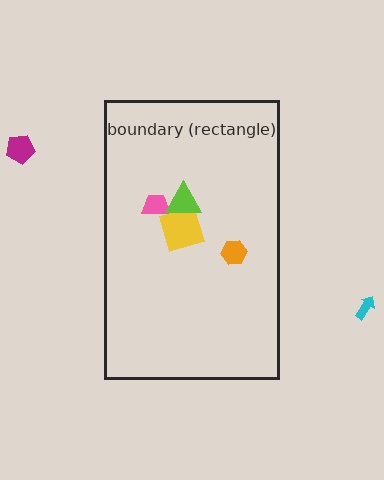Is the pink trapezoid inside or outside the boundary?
Inside.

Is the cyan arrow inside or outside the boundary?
Outside.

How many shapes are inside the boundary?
4 inside, 2 outside.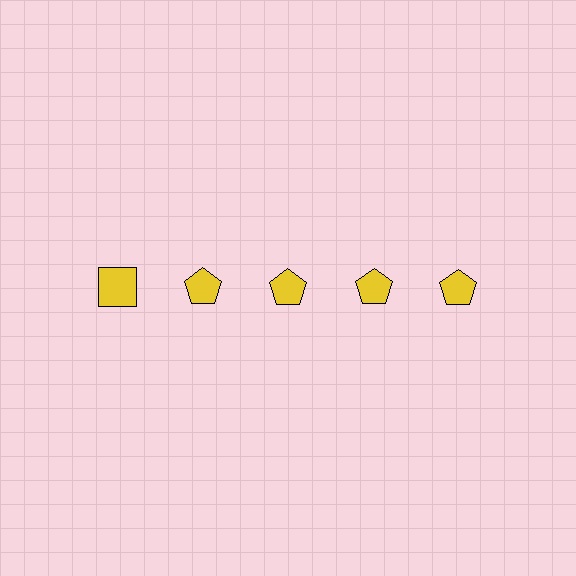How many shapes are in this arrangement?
There are 5 shapes arranged in a grid pattern.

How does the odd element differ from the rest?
It has a different shape: square instead of pentagon.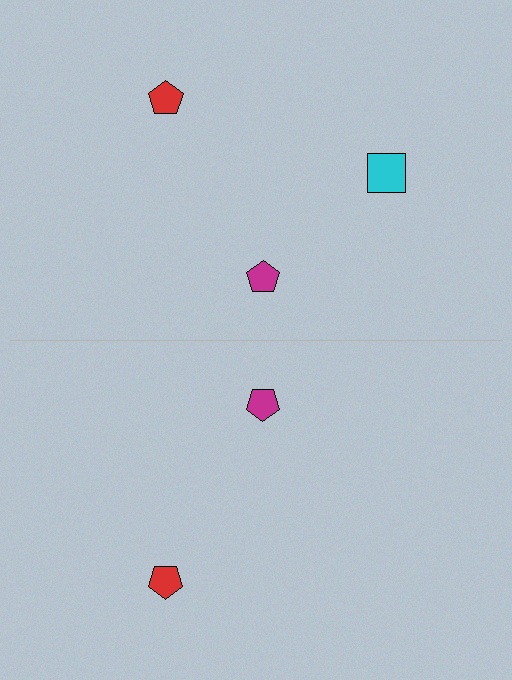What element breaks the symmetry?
A cyan square is missing from the bottom side.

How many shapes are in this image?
There are 5 shapes in this image.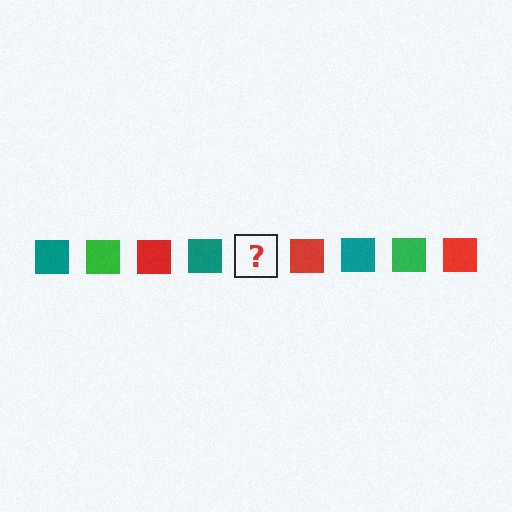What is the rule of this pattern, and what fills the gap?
The rule is that the pattern cycles through teal, green, red squares. The gap should be filled with a green square.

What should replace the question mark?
The question mark should be replaced with a green square.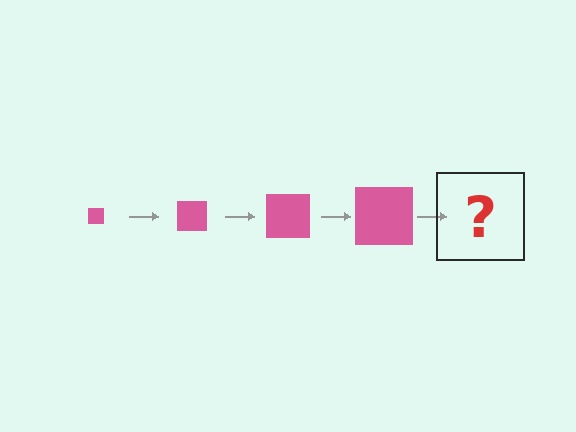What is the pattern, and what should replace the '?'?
The pattern is that the square gets progressively larger each step. The '?' should be a pink square, larger than the previous one.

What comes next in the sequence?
The next element should be a pink square, larger than the previous one.